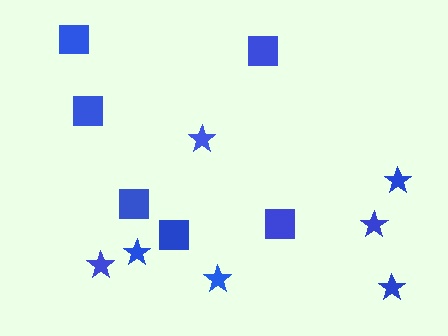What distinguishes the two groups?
There are 2 groups: one group of stars (7) and one group of squares (6).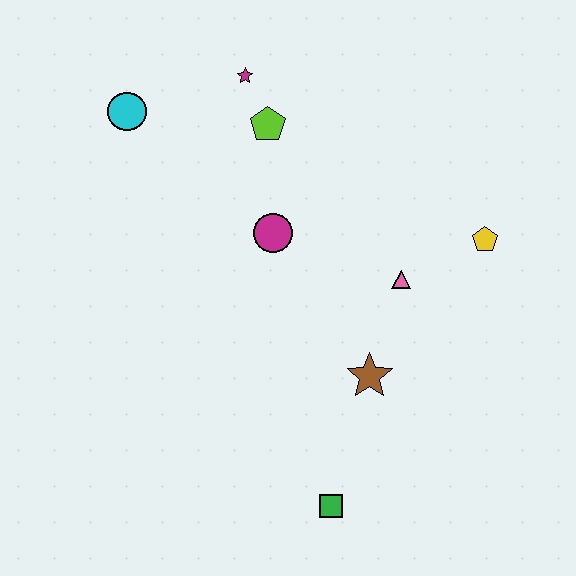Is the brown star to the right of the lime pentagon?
Yes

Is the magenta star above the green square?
Yes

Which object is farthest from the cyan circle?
The green square is farthest from the cyan circle.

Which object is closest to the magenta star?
The lime pentagon is closest to the magenta star.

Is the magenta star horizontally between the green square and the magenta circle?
No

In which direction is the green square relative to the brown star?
The green square is below the brown star.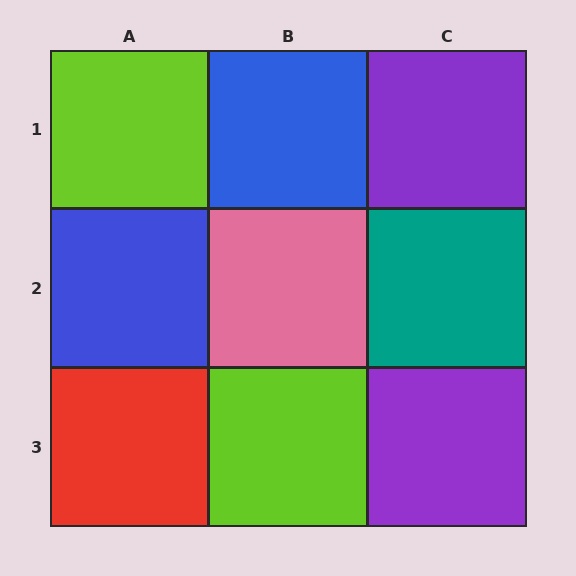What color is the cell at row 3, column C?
Purple.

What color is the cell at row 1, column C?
Purple.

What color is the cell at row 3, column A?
Red.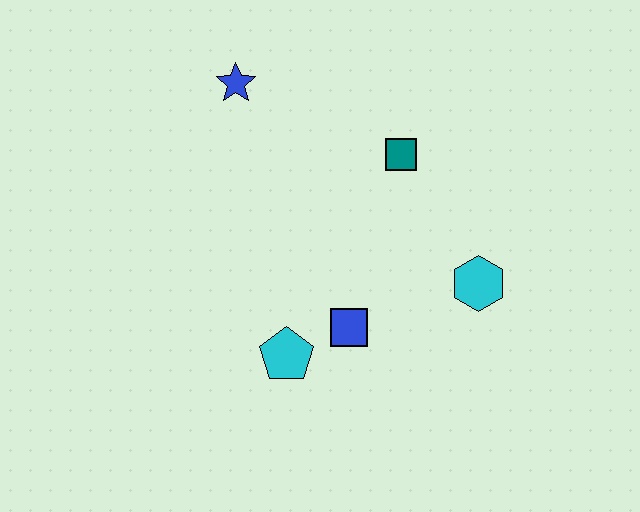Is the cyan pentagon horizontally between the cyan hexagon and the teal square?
No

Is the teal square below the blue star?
Yes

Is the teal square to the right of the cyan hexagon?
No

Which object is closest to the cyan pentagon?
The blue square is closest to the cyan pentagon.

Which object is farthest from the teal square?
The cyan pentagon is farthest from the teal square.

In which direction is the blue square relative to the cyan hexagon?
The blue square is to the left of the cyan hexagon.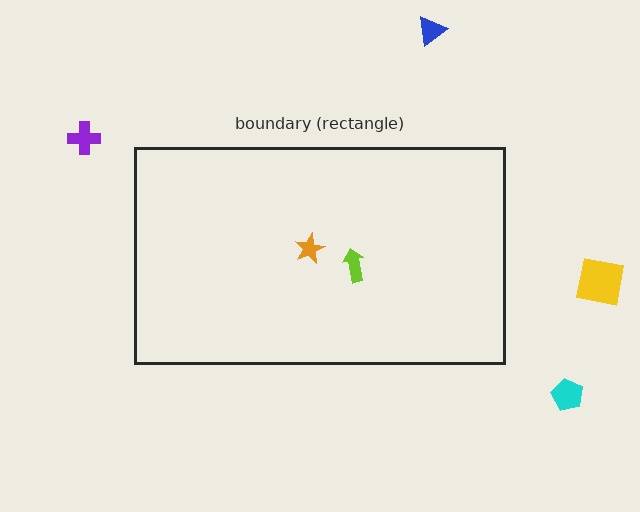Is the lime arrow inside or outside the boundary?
Inside.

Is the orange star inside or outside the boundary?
Inside.